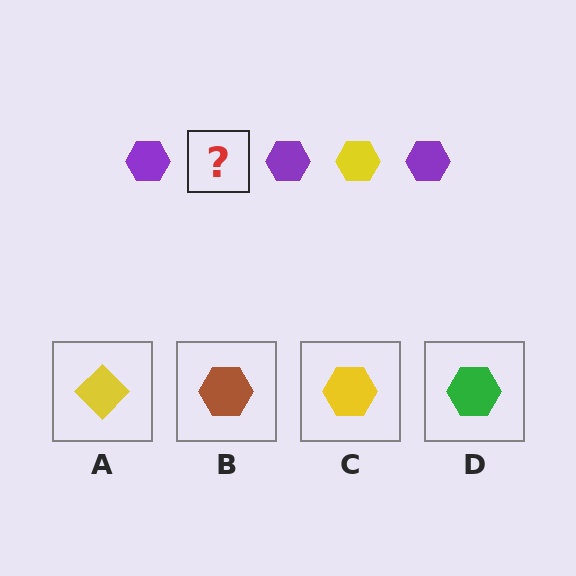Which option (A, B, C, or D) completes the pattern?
C.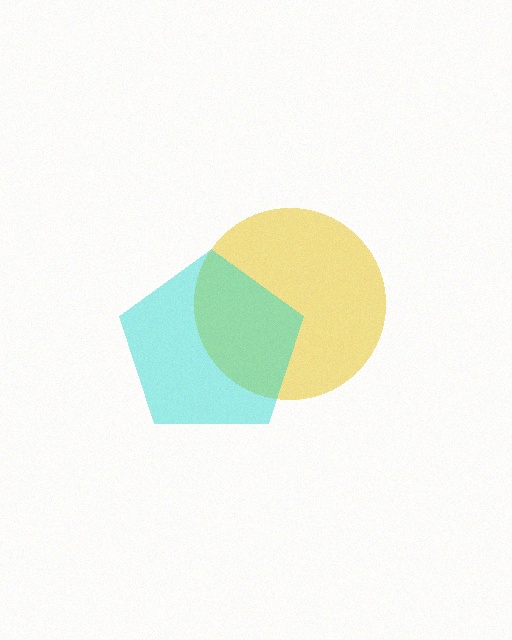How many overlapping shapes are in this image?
There are 2 overlapping shapes in the image.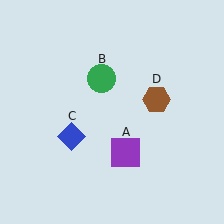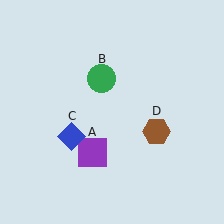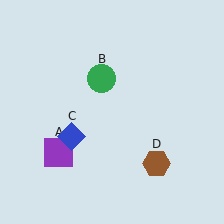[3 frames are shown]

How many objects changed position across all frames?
2 objects changed position: purple square (object A), brown hexagon (object D).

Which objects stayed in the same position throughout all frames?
Green circle (object B) and blue diamond (object C) remained stationary.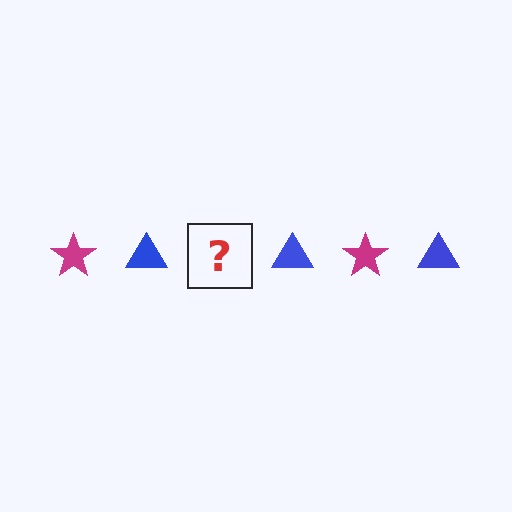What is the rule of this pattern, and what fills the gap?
The rule is that the pattern alternates between magenta star and blue triangle. The gap should be filled with a magenta star.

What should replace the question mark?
The question mark should be replaced with a magenta star.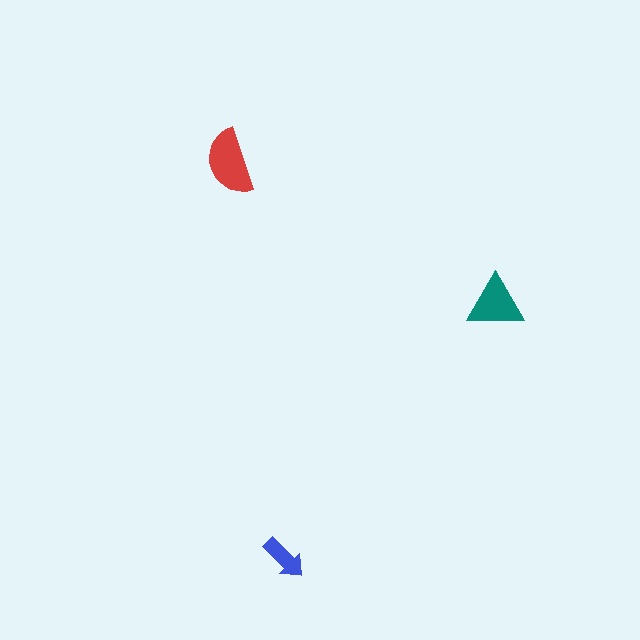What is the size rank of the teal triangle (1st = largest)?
2nd.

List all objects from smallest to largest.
The blue arrow, the teal triangle, the red semicircle.